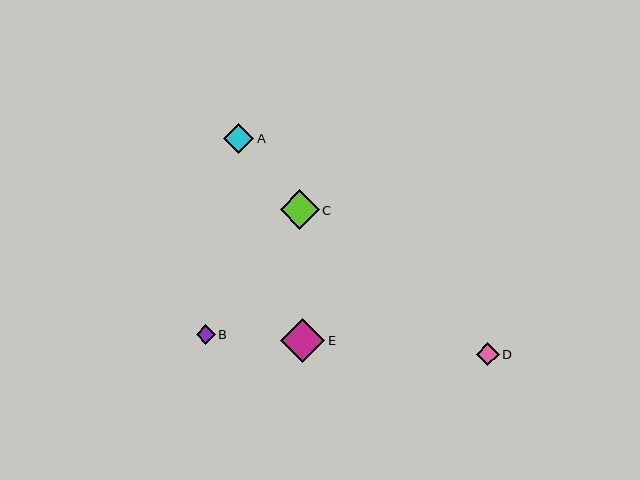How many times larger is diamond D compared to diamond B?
Diamond D is approximately 1.2 times the size of diamond B.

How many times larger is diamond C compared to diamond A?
Diamond C is approximately 1.3 times the size of diamond A.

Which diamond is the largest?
Diamond E is the largest with a size of approximately 45 pixels.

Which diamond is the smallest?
Diamond B is the smallest with a size of approximately 19 pixels.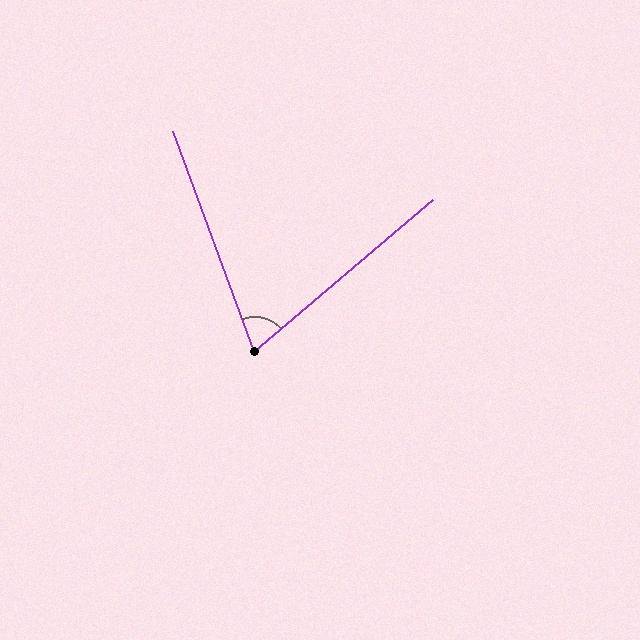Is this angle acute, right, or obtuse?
It is acute.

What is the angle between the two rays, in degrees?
Approximately 70 degrees.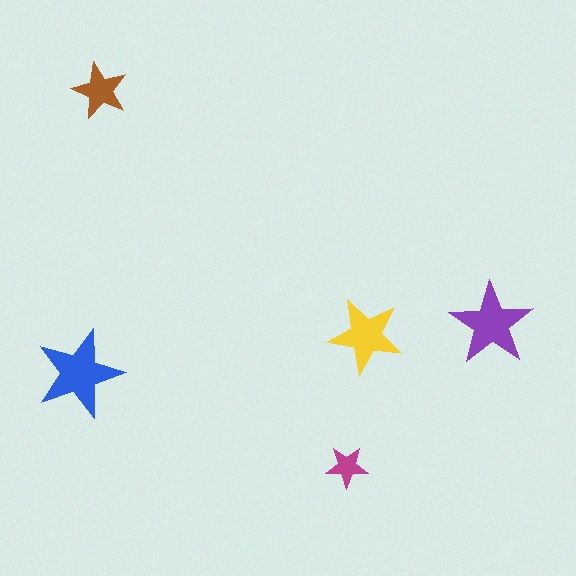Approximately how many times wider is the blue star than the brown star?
About 1.5 times wider.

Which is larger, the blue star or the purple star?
The blue one.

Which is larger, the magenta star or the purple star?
The purple one.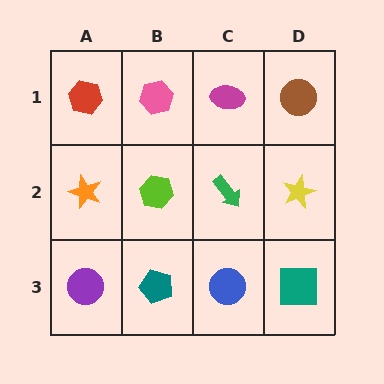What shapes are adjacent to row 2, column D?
A brown circle (row 1, column D), a teal square (row 3, column D), a green arrow (row 2, column C).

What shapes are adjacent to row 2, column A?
A red hexagon (row 1, column A), a purple circle (row 3, column A), a lime hexagon (row 2, column B).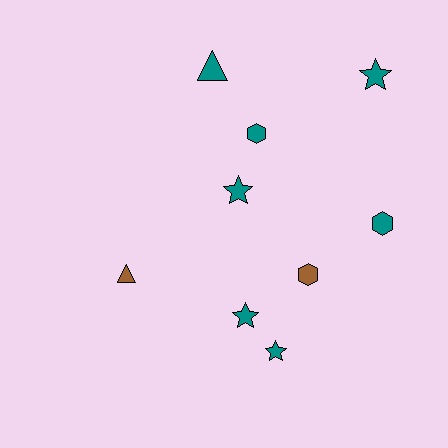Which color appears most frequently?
Teal, with 7 objects.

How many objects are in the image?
There are 9 objects.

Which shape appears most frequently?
Star, with 4 objects.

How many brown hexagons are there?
There is 1 brown hexagon.